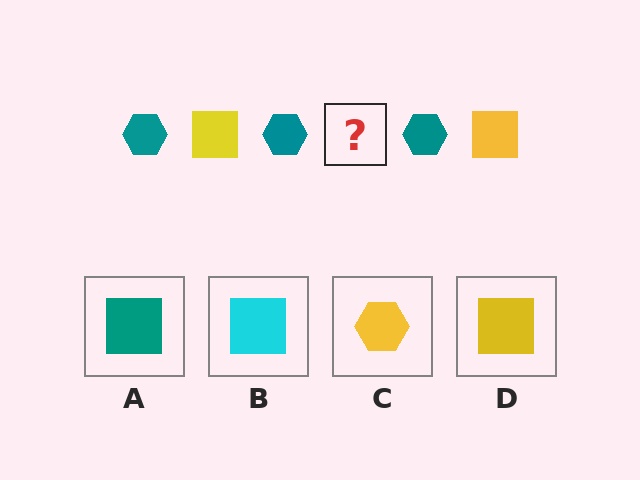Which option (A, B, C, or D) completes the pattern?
D.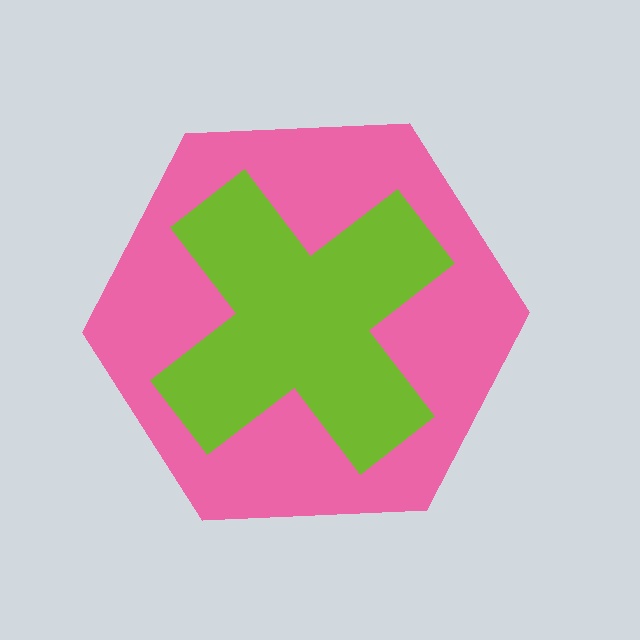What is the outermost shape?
The pink hexagon.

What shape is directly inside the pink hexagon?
The lime cross.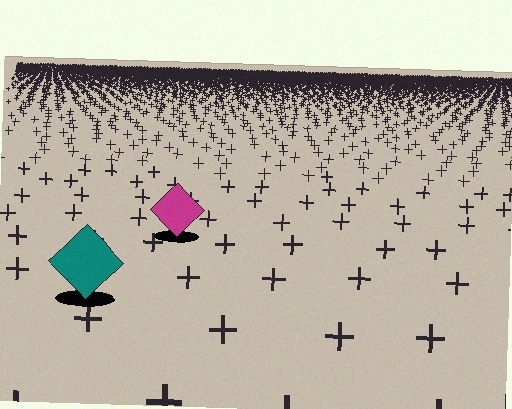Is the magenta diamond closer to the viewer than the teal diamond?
No. The teal diamond is closer — you can tell from the texture gradient: the ground texture is coarser near it.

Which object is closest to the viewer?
The teal diamond is closest. The texture marks near it are larger and more spread out.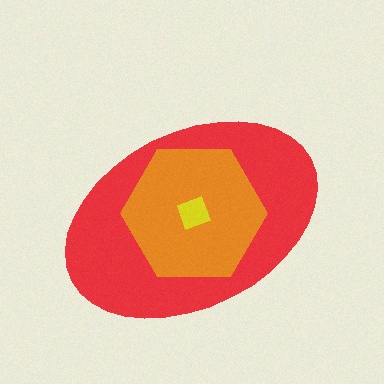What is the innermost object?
The yellow diamond.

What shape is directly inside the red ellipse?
The orange hexagon.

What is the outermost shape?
The red ellipse.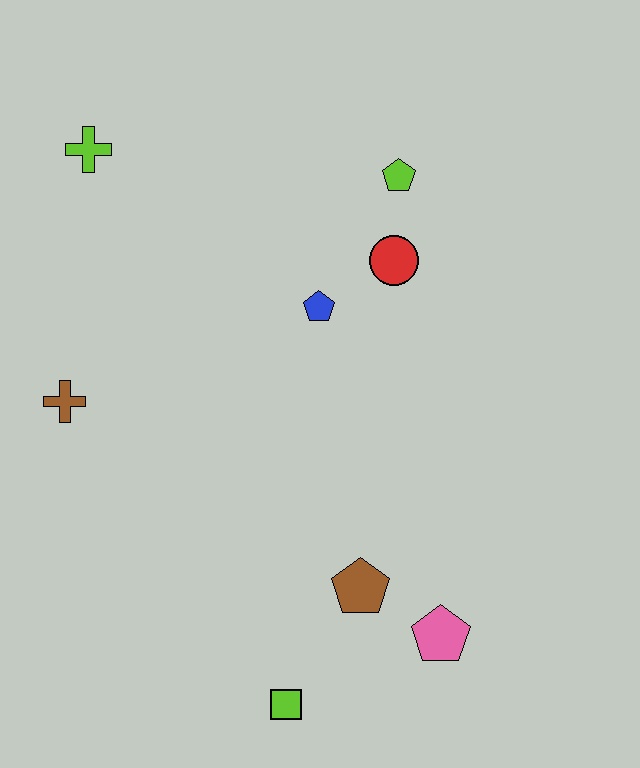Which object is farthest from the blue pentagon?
The lime square is farthest from the blue pentagon.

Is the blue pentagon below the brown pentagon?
No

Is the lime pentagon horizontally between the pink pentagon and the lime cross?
Yes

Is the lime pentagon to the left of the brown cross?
No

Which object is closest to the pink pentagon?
The brown pentagon is closest to the pink pentagon.